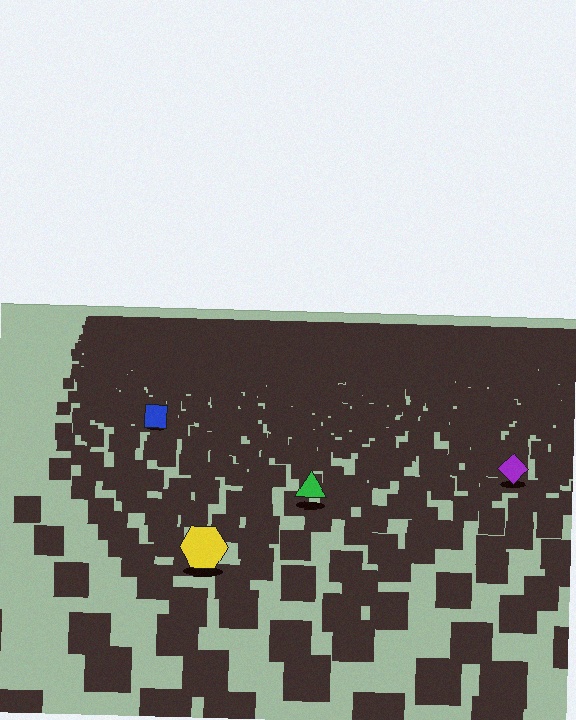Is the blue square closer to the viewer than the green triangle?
No. The green triangle is closer — you can tell from the texture gradient: the ground texture is coarser near it.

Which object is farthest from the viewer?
The blue square is farthest from the viewer. It appears smaller and the ground texture around it is denser.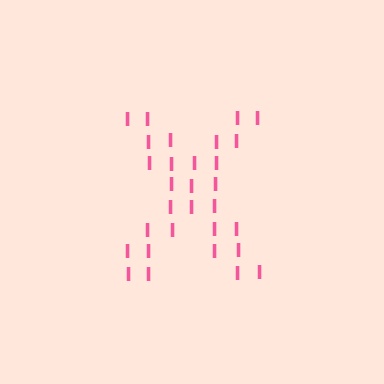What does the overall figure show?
The overall figure shows the letter X.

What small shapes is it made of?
It is made of small letter I's.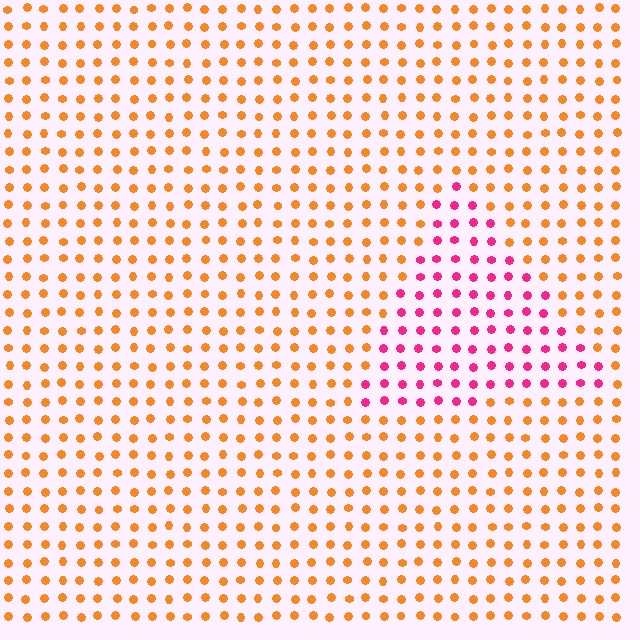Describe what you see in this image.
The image is filled with small orange elements in a uniform arrangement. A triangle-shaped region is visible where the elements are tinted to a slightly different hue, forming a subtle color boundary.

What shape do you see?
I see a triangle.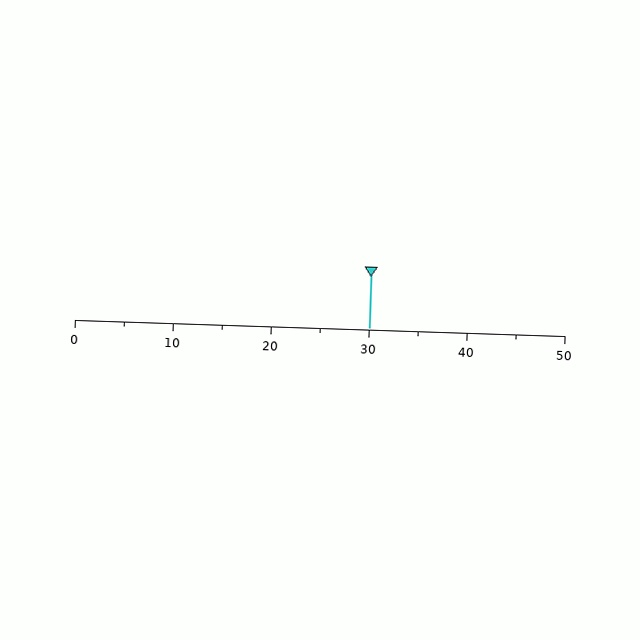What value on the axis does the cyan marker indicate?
The marker indicates approximately 30.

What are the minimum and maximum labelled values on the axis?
The axis runs from 0 to 50.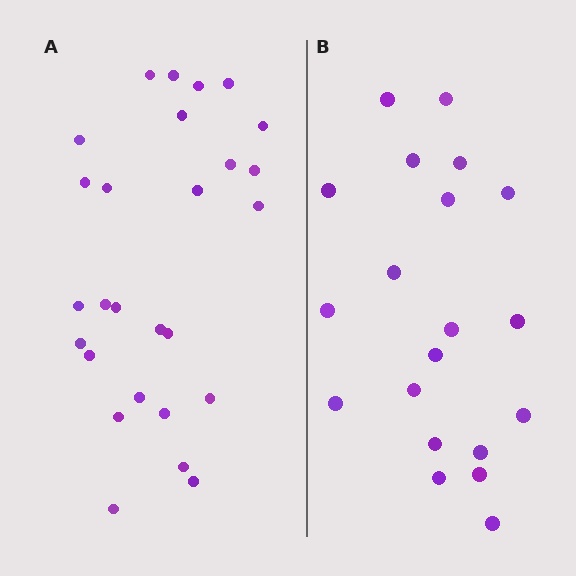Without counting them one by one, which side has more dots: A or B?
Region A (the left region) has more dots.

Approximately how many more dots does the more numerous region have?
Region A has roughly 8 or so more dots than region B.